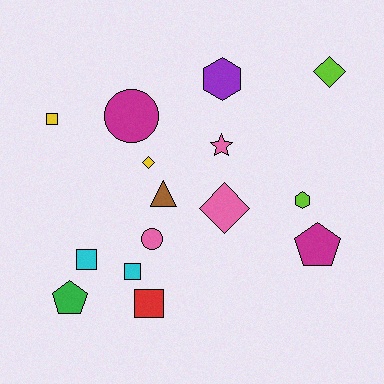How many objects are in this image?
There are 15 objects.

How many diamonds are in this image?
There are 3 diamonds.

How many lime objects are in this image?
There are 2 lime objects.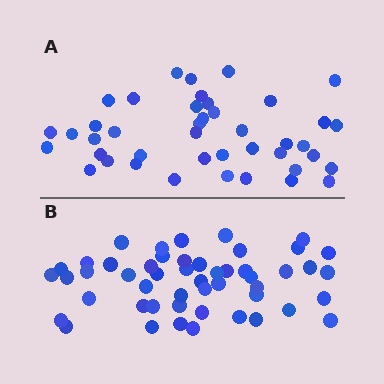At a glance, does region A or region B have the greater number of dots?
Region B (the bottom region) has more dots.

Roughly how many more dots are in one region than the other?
Region B has roughly 8 or so more dots than region A.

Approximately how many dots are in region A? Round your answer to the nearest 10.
About 40 dots. (The exact count is 42, which rounds to 40.)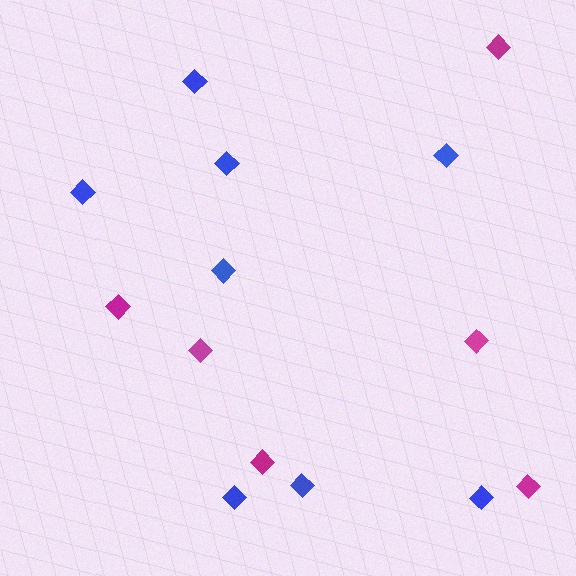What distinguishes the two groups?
There are 2 groups: one group of blue diamonds (8) and one group of magenta diamonds (6).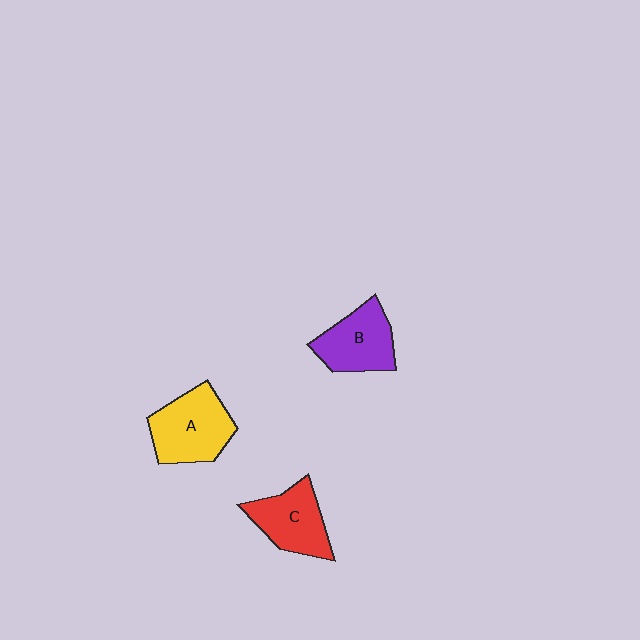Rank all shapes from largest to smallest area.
From largest to smallest: A (yellow), B (purple), C (red).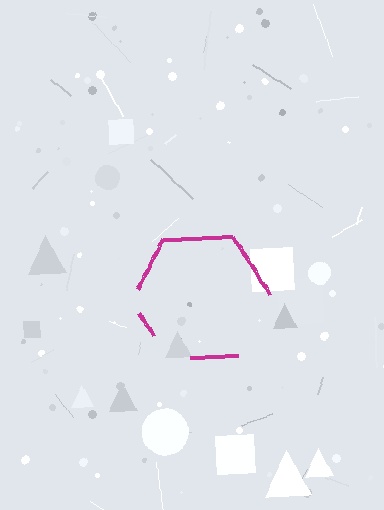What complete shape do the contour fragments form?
The contour fragments form a hexagon.